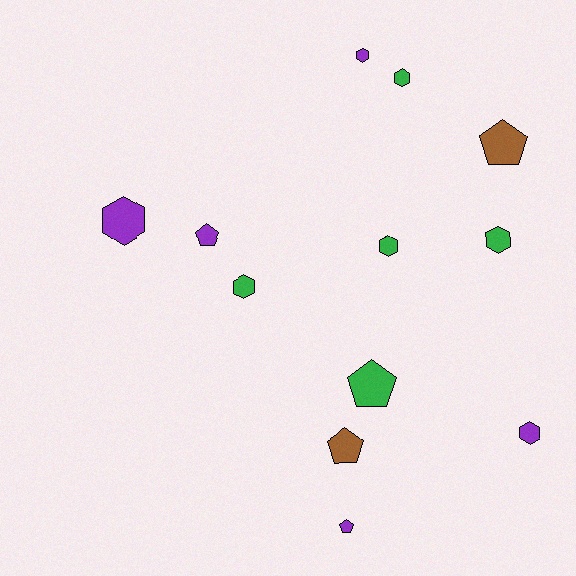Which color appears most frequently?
Green, with 5 objects.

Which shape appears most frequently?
Hexagon, with 7 objects.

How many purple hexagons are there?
There are 3 purple hexagons.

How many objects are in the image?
There are 12 objects.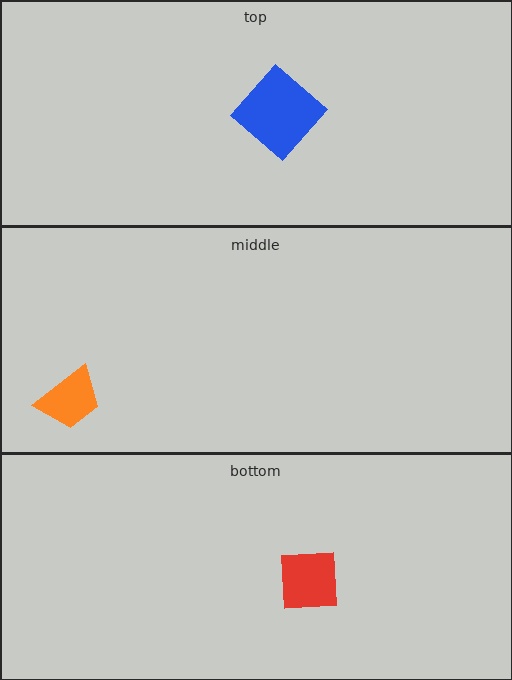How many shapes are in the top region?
1.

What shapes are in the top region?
The blue diamond.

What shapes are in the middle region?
The orange trapezoid.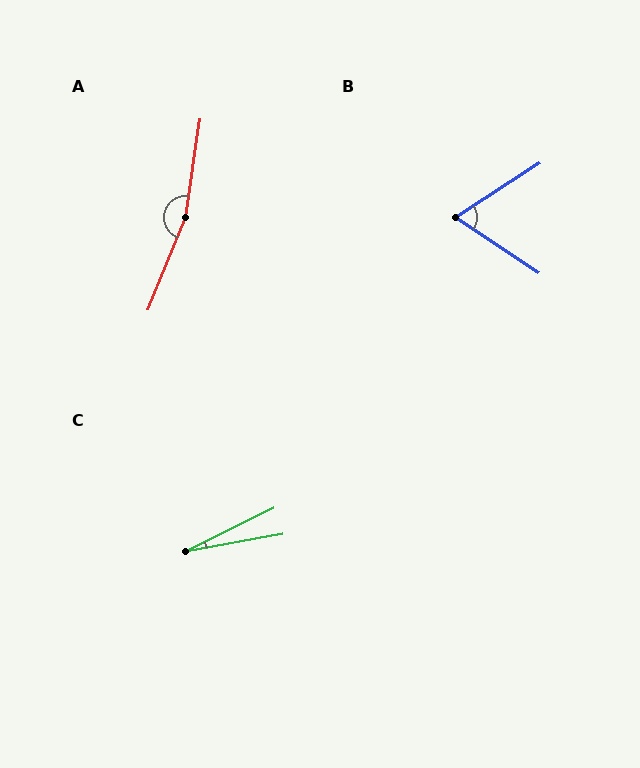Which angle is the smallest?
C, at approximately 16 degrees.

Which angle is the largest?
A, at approximately 166 degrees.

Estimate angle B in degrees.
Approximately 67 degrees.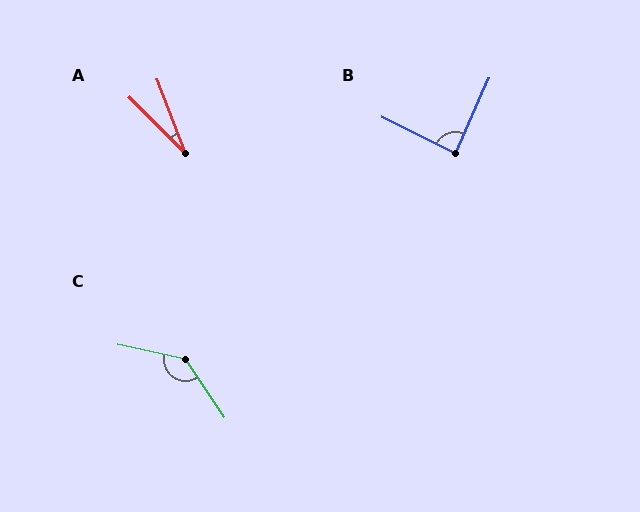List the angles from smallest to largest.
A (24°), B (87°), C (136°).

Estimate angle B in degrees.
Approximately 87 degrees.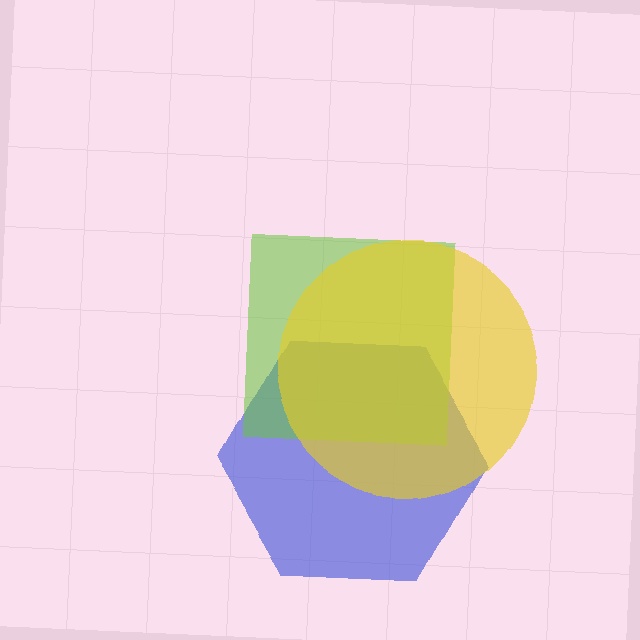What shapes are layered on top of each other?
The layered shapes are: a blue hexagon, a lime square, a yellow circle.